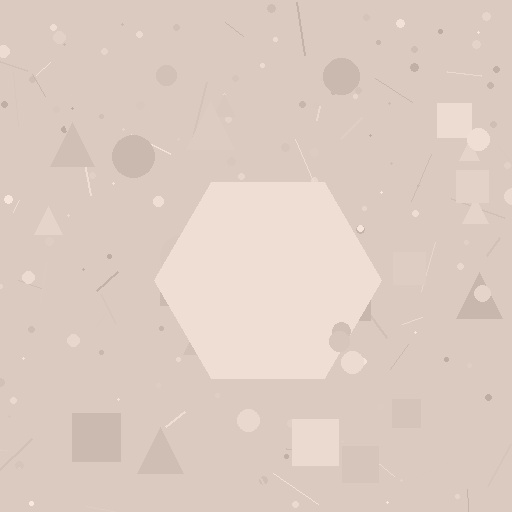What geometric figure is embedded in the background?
A hexagon is embedded in the background.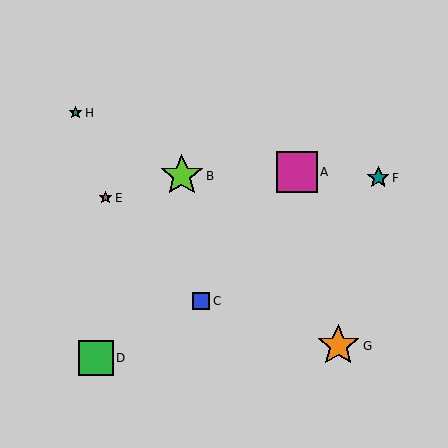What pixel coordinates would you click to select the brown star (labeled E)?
Click at (105, 198) to select the brown star E.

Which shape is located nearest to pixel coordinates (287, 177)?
The magenta square (labeled A) at (297, 172) is nearest to that location.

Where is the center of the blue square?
The center of the blue square is at (201, 301).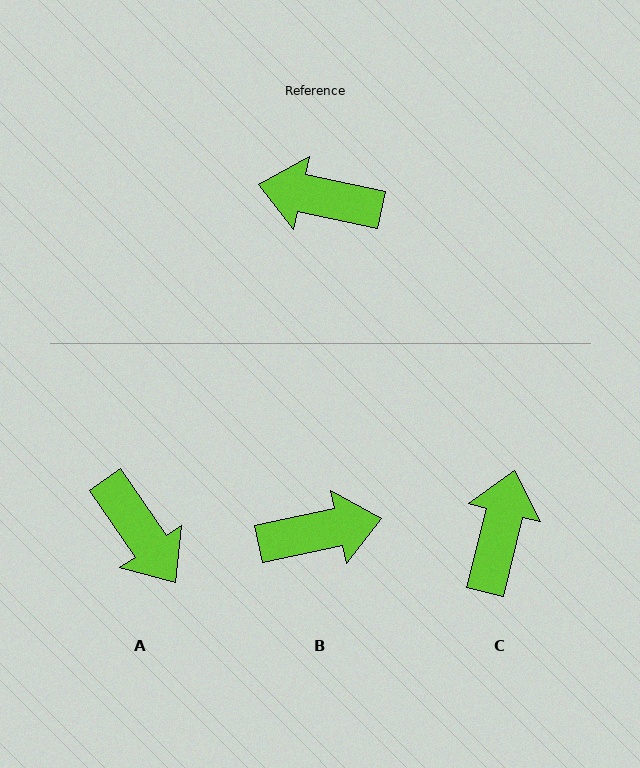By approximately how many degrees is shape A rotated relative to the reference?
Approximately 136 degrees counter-clockwise.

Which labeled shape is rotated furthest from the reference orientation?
B, about 156 degrees away.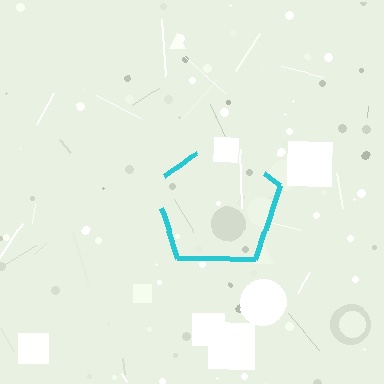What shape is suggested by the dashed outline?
The dashed outline suggests a pentagon.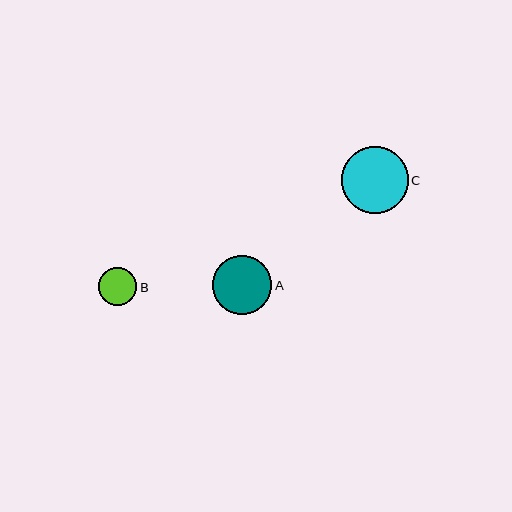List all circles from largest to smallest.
From largest to smallest: C, A, B.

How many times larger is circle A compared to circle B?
Circle A is approximately 1.5 times the size of circle B.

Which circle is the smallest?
Circle B is the smallest with a size of approximately 38 pixels.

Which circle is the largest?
Circle C is the largest with a size of approximately 67 pixels.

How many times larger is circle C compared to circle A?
Circle C is approximately 1.1 times the size of circle A.